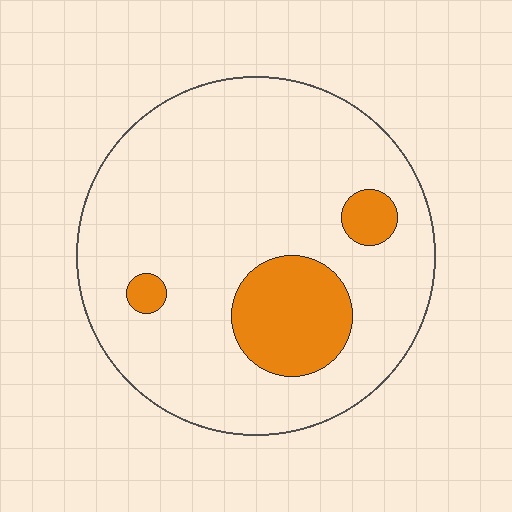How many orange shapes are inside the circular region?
3.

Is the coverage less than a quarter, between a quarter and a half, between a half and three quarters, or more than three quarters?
Less than a quarter.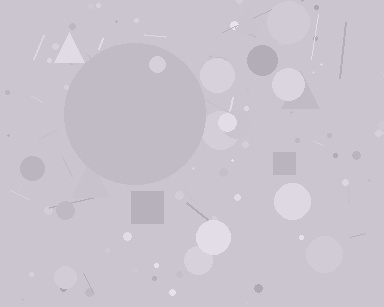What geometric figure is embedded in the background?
A circle is embedded in the background.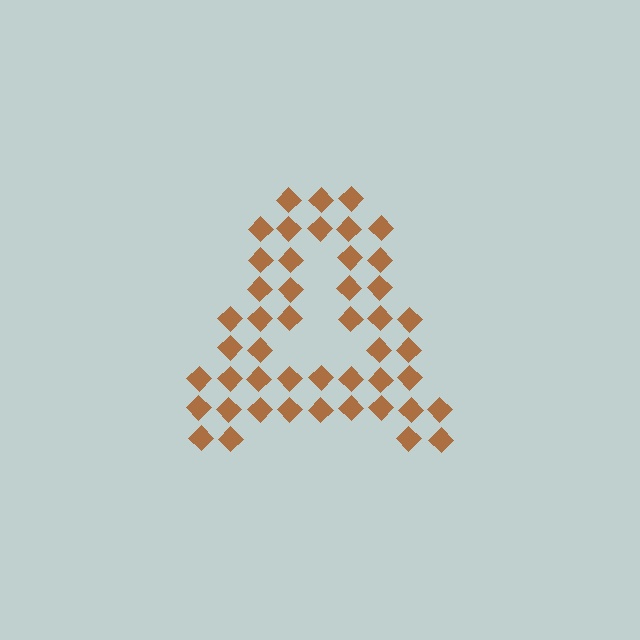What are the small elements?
The small elements are diamonds.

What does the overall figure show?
The overall figure shows the letter A.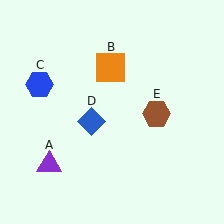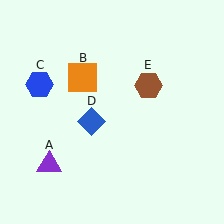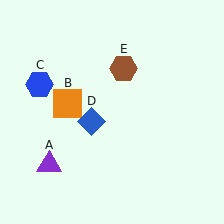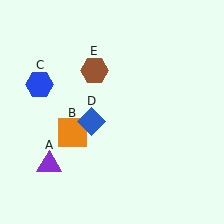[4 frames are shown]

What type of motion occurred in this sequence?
The orange square (object B), brown hexagon (object E) rotated counterclockwise around the center of the scene.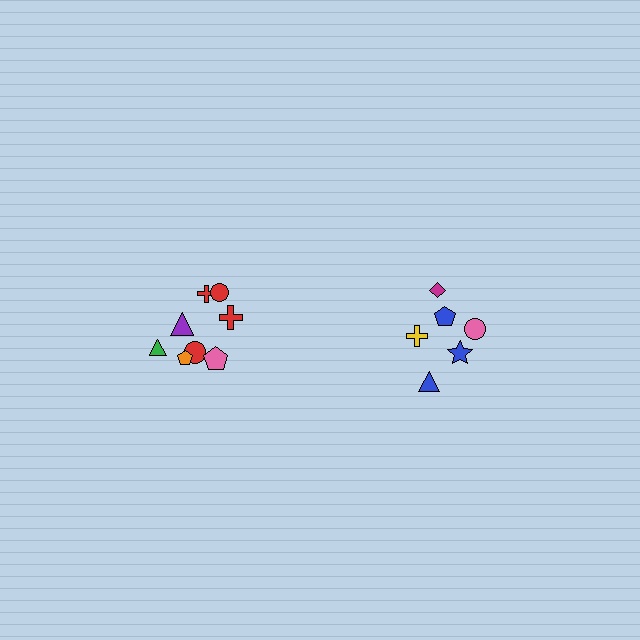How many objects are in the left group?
There are 8 objects.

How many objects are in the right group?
There are 6 objects.